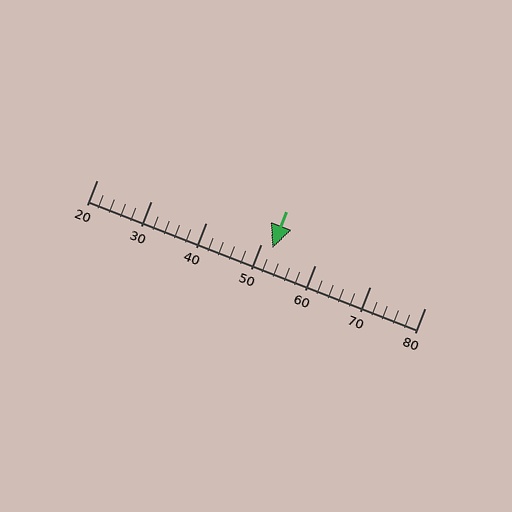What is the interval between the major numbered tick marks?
The major tick marks are spaced 10 units apart.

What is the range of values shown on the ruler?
The ruler shows values from 20 to 80.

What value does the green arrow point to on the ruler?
The green arrow points to approximately 52.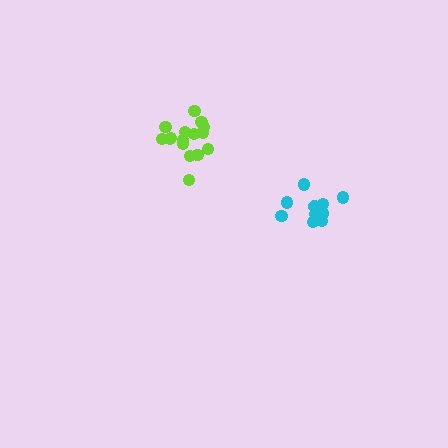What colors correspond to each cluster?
The clusters are colored: lime, cyan.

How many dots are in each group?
Group 1: 16 dots, Group 2: 10 dots (26 total).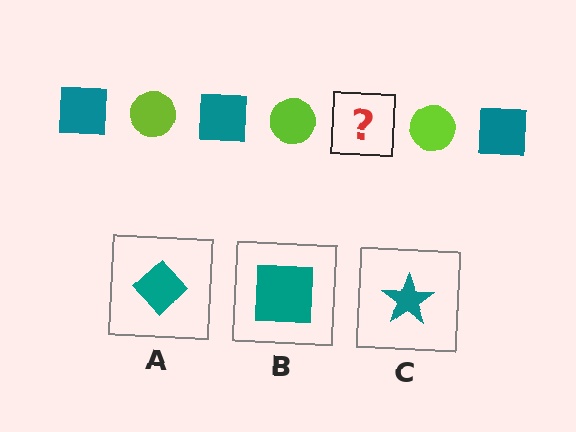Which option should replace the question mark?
Option B.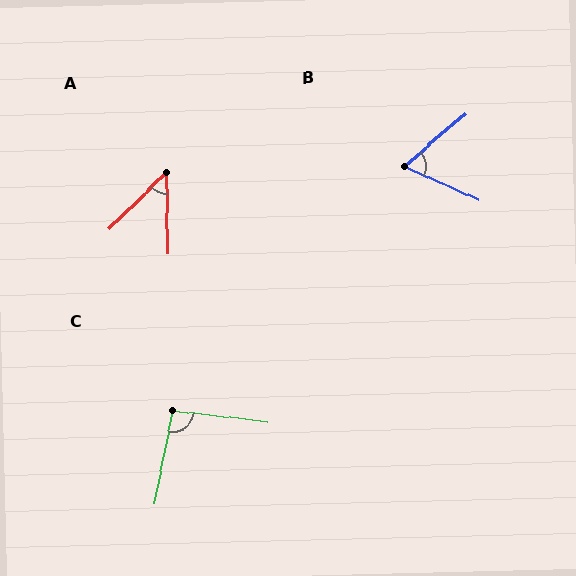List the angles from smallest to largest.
A (46°), B (65°), C (94°).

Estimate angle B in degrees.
Approximately 65 degrees.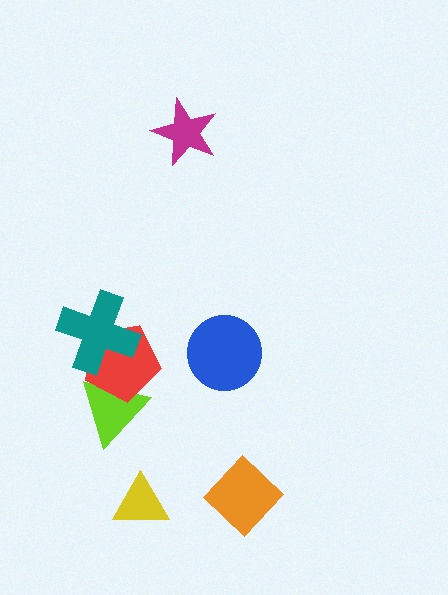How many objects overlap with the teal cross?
1 object overlaps with the teal cross.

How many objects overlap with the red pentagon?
2 objects overlap with the red pentagon.